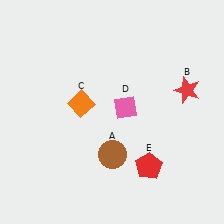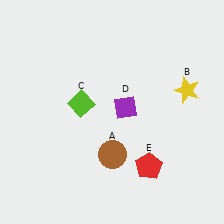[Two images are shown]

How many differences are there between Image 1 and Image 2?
There are 3 differences between the two images.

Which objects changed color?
B changed from red to yellow. C changed from orange to lime. D changed from pink to purple.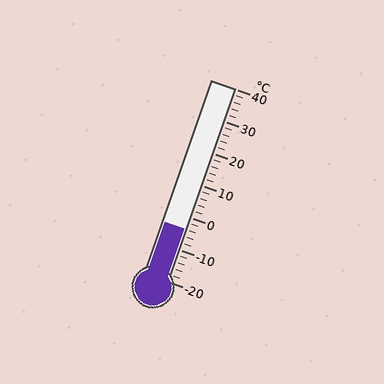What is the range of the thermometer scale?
The thermometer scale ranges from -20°C to 40°C.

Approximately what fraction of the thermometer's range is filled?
The thermometer is filled to approximately 25% of its range.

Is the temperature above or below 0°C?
The temperature is below 0°C.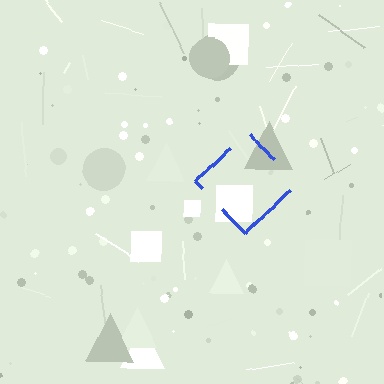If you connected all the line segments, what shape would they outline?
They would outline a diamond.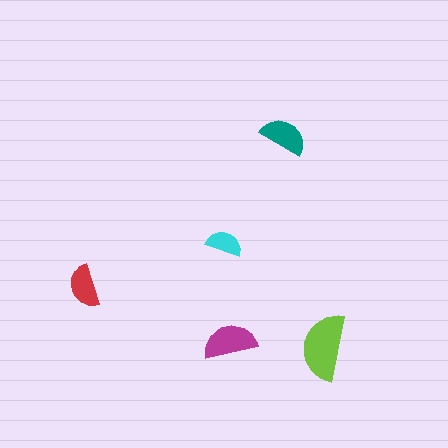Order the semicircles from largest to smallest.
the lime one, the magenta one, the teal one, the red one, the cyan one.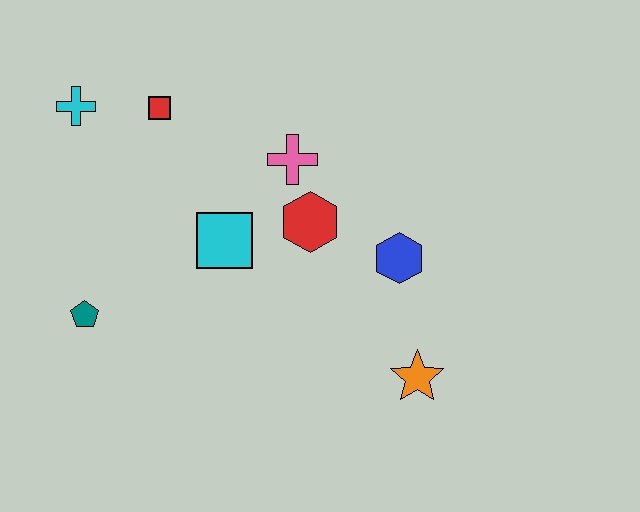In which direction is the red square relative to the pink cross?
The red square is to the left of the pink cross.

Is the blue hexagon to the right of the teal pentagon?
Yes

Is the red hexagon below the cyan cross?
Yes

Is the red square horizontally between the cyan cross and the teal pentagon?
No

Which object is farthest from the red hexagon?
The cyan cross is farthest from the red hexagon.